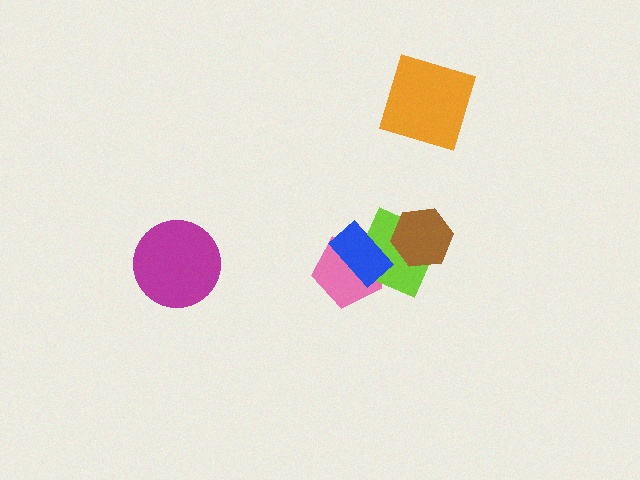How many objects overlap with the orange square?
0 objects overlap with the orange square.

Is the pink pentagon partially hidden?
Yes, it is partially covered by another shape.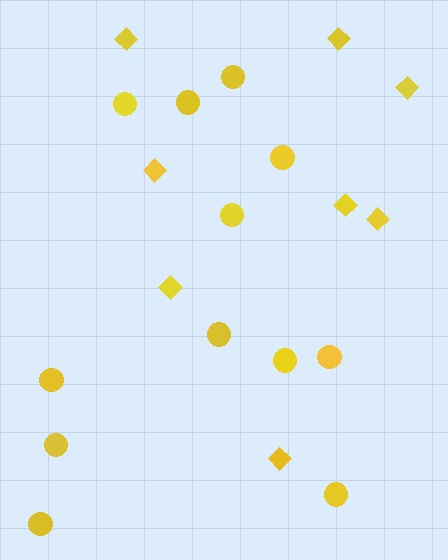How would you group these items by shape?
There are 2 groups: one group of diamonds (8) and one group of circles (12).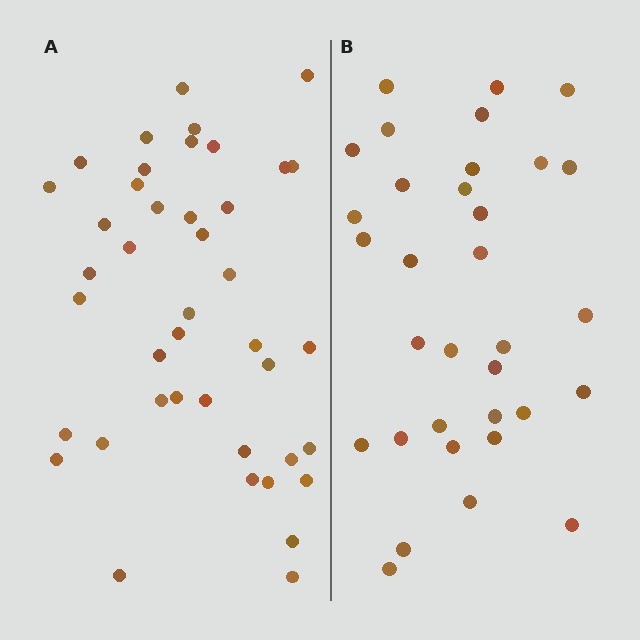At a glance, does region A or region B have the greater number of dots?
Region A (the left region) has more dots.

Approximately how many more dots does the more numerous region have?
Region A has roughly 8 or so more dots than region B.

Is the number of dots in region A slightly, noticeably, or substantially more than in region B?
Region A has noticeably more, but not dramatically so. The ratio is roughly 1.3 to 1.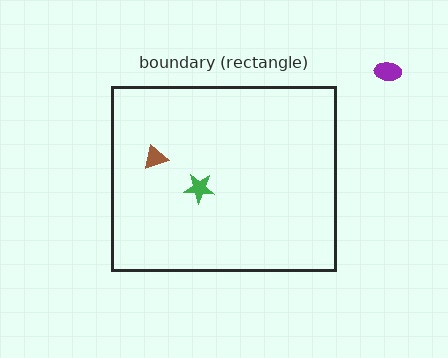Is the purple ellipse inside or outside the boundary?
Outside.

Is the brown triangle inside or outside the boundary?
Inside.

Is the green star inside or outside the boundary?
Inside.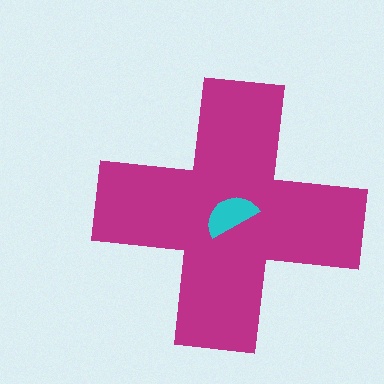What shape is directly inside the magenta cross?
The cyan semicircle.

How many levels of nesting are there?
2.